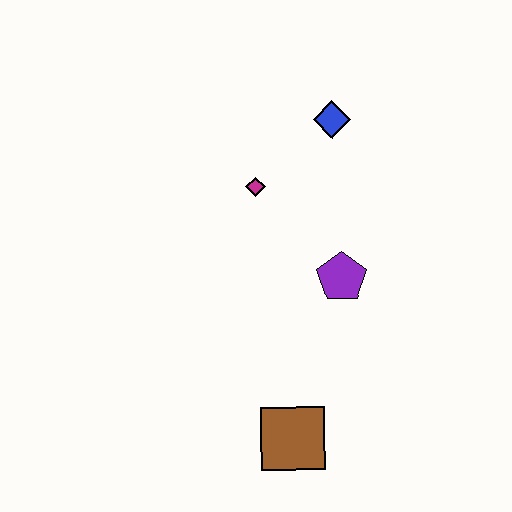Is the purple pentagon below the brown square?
No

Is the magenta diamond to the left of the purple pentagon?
Yes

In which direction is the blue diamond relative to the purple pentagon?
The blue diamond is above the purple pentagon.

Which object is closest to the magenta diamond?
The blue diamond is closest to the magenta diamond.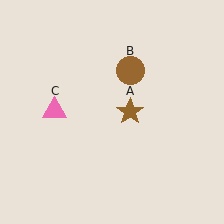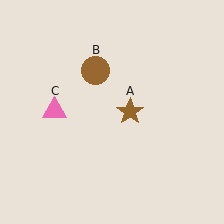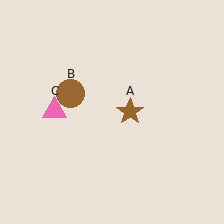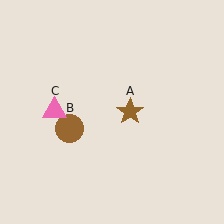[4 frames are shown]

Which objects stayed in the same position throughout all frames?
Brown star (object A) and pink triangle (object C) remained stationary.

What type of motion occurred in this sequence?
The brown circle (object B) rotated counterclockwise around the center of the scene.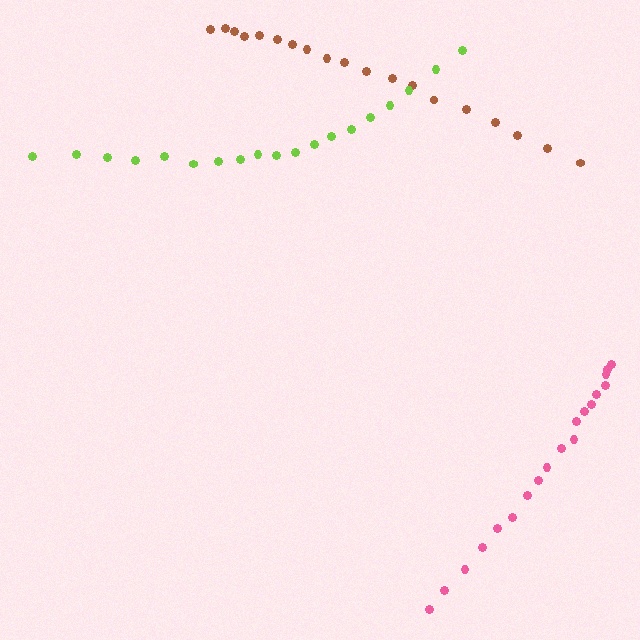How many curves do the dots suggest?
There are 3 distinct paths.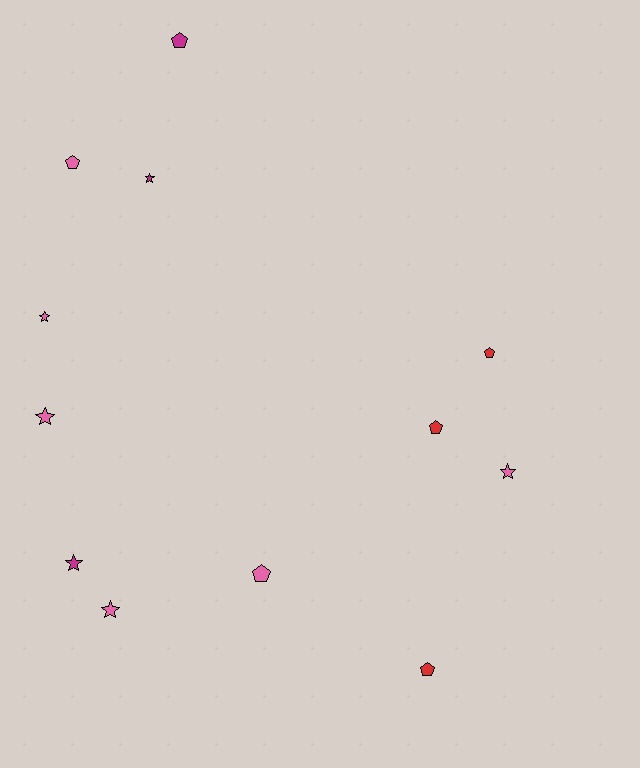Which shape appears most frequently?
Star, with 6 objects.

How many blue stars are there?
There are no blue stars.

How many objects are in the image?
There are 12 objects.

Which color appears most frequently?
Pink, with 6 objects.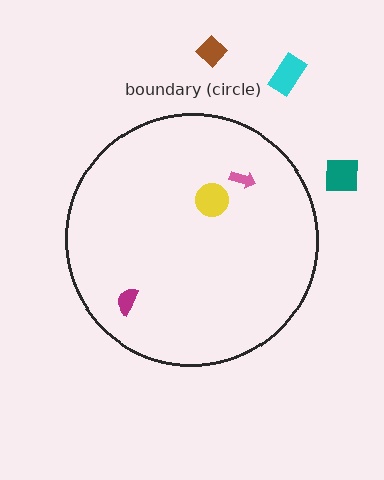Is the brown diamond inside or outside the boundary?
Outside.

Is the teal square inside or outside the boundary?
Outside.